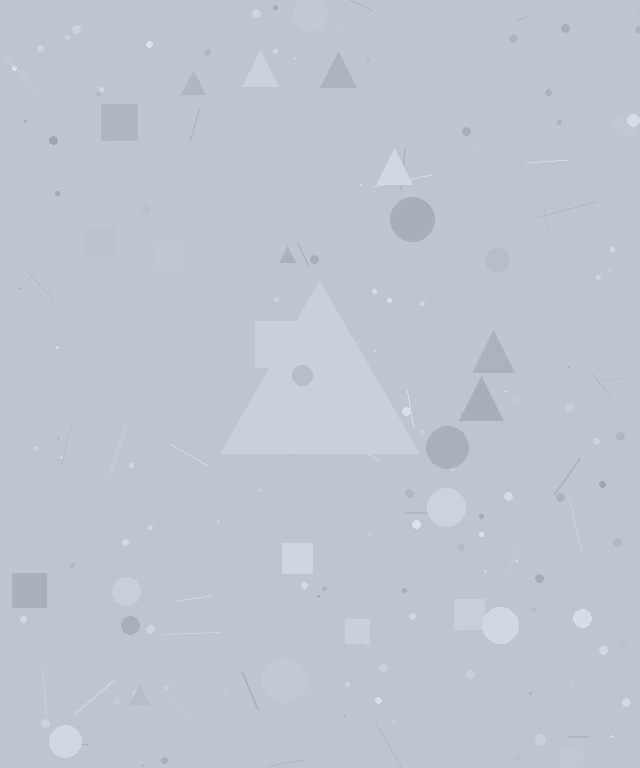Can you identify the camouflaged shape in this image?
The camouflaged shape is a triangle.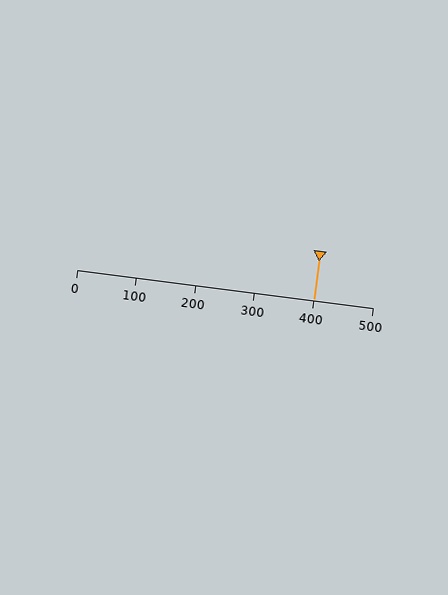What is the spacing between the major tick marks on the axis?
The major ticks are spaced 100 apart.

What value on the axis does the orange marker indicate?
The marker indicates approximately 400.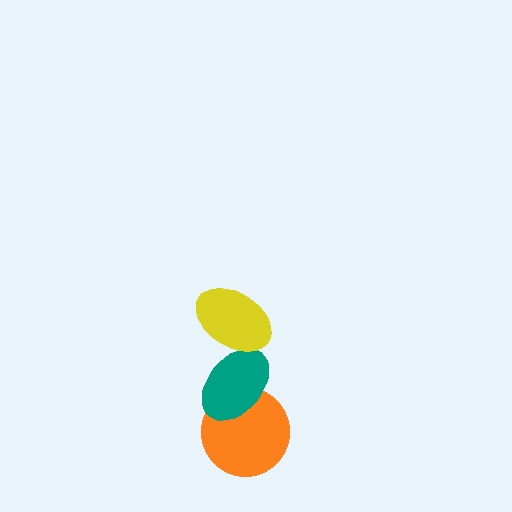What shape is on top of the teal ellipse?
The yellow ellipse is on top of the teal ellipse.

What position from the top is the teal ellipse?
The teal ellipse is 2nd from the top.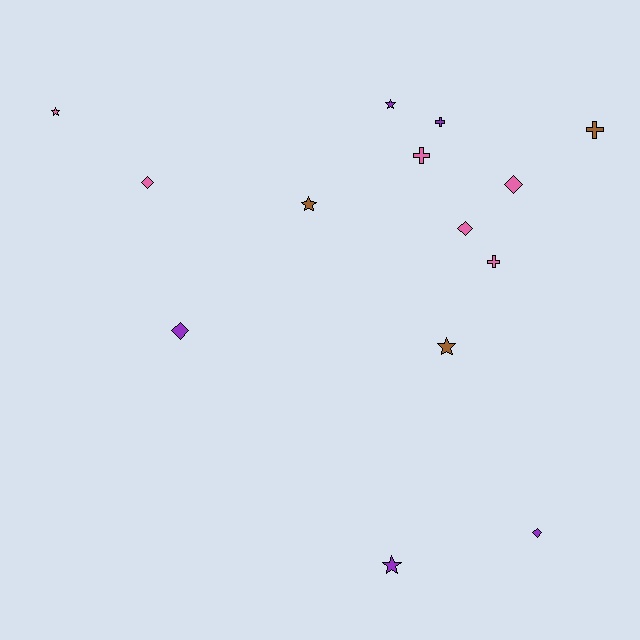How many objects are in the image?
There are 14 objects.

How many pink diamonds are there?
There are 3 pink diamonds.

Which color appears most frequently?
Pink, with 6 objects.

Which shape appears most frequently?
Star, with 5 objects.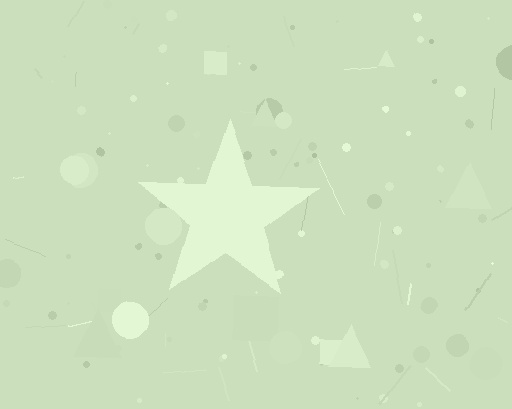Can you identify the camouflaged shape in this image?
The camouflaged shape is a star.